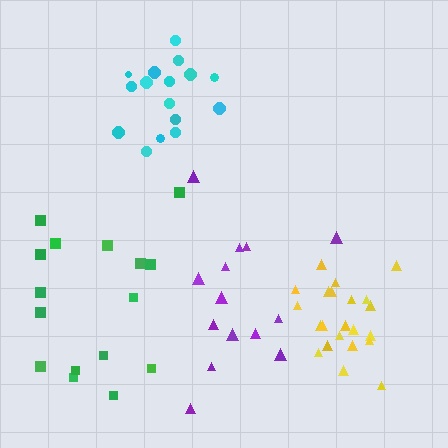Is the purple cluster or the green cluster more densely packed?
Purple.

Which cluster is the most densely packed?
Yellow.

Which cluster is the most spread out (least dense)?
Green.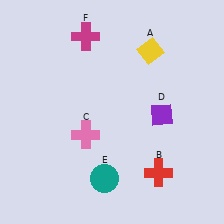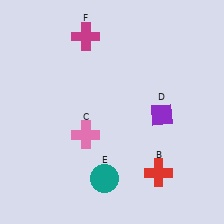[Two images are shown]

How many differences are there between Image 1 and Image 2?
There is 1 difference between the two images.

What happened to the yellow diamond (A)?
The yellow diamond (A) was removed in Image 2. It was in the top-right area of Image 1.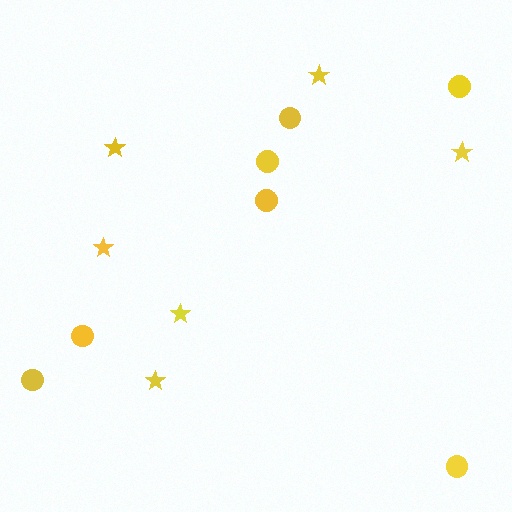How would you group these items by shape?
There are 2 groups: one group of circles (7) and one group of stars (6).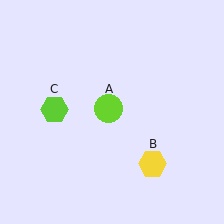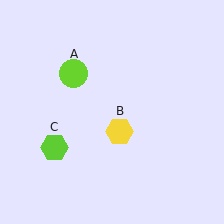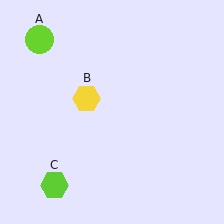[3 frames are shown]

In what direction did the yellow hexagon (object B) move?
The yellow hexagon (object B) moved up and to the left.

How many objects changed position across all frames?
3 objects changed position: lime circle (object A), yellow hexagon (object B), lime hexagon (object C).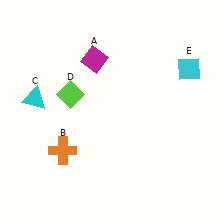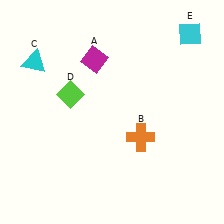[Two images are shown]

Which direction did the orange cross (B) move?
The orange cross (B) moved right.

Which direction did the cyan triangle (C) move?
The cyan triangle (C) moved up.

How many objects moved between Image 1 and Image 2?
3 objects moved between the two images.